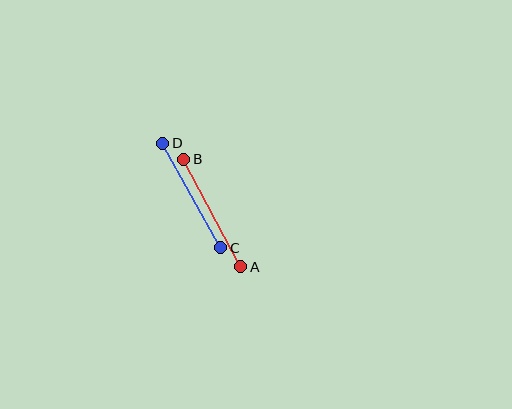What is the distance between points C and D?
The distance is approximately 119 pixels.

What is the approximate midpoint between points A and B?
The midpoint is at approximately (212, 213) pixels.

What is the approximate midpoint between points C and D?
The midpoint is at approximately (192, 195) pixels.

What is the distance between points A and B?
The distance is approximately 122 pixels.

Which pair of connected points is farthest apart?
Points A and B are farthest apart.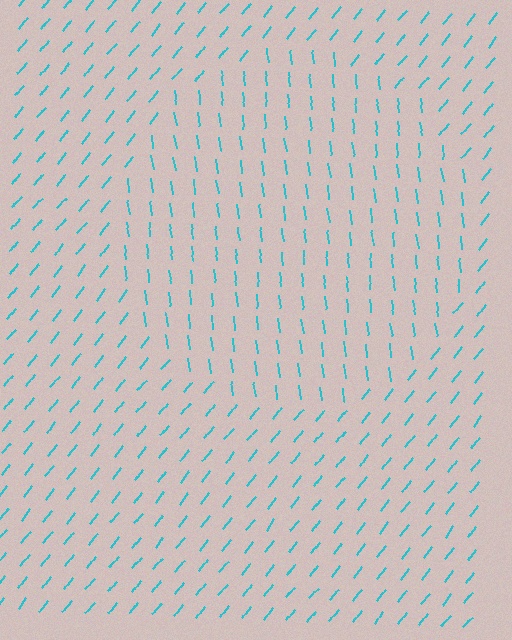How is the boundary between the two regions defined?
The boundary is defined purely by a change in line orientation (approximately 45 degrees difference). All lines are the same color and thickness.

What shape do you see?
I see a circle.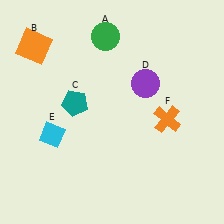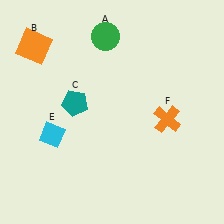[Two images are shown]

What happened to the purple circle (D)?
The purple circle (D) was removed in Image 2. It was in the top-right area of Image 1.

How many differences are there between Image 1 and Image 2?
There is 1 difference between the two images.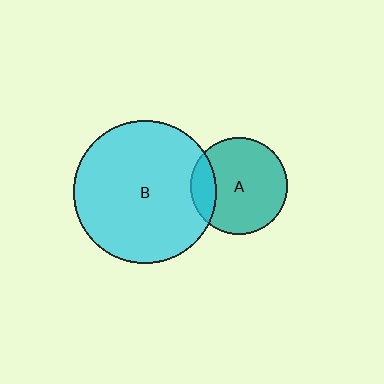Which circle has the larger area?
Circle B (cyan).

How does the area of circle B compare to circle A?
Approximately 2.2 times.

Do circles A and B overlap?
Yes.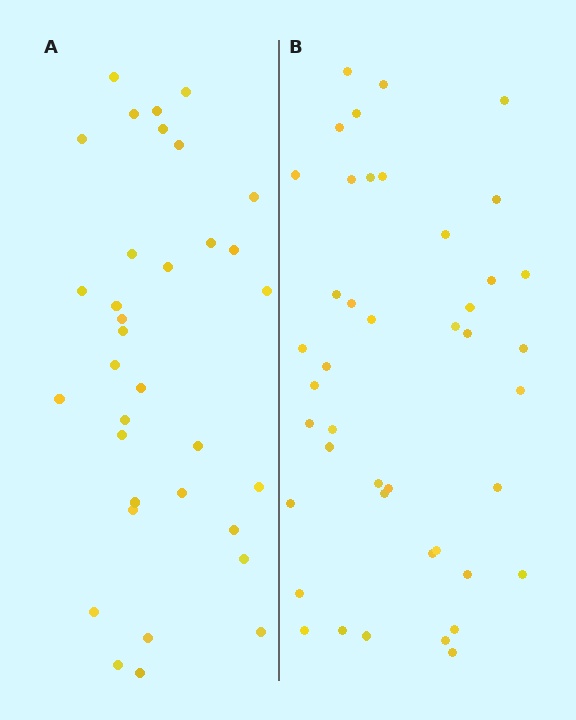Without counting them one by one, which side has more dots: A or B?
Region B (the right region) has more dots.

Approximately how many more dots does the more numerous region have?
Region B has roughly 8 or so more dots than region A.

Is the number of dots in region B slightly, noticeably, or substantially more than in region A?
Region B has noticeably more, but not dramatically so. The ratio is roughly 1.3 to 1.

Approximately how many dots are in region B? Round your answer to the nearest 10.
About 40 dots. (The exact count is 43, which rounds to 40.)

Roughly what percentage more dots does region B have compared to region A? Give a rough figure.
About 25% more.